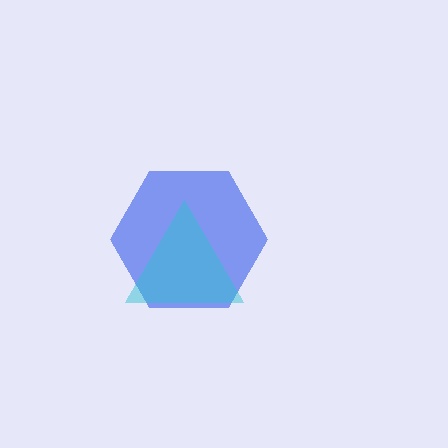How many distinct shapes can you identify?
There are 2 distinct shapes: a blue hexagon, a cyan triangle.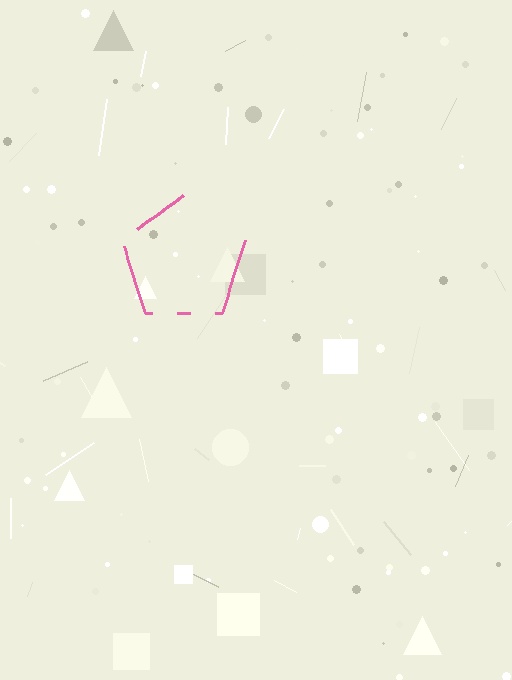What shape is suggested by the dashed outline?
The dashed outline suggests a pentagon.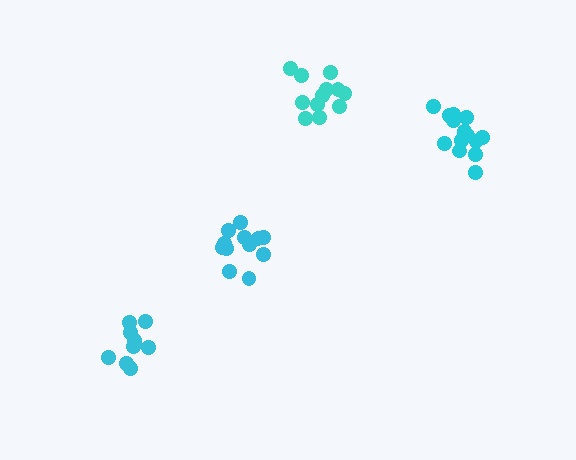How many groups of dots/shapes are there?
There are 4 groups.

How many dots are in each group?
Group 1: 12 dots, Group 2: 10 dots, Group 3: 14 dots, Group 4: 12 dots (48 total).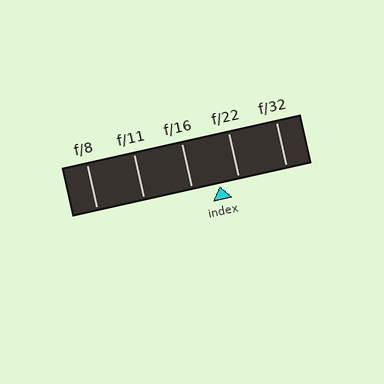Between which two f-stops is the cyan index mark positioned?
The index mark is between f/16 and f/22.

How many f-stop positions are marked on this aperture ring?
There are 5 f-stop positions marked.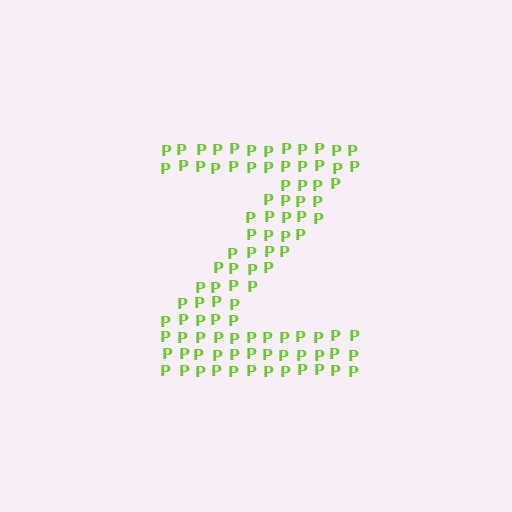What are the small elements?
The small elements are letter P's.